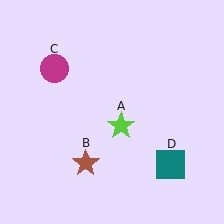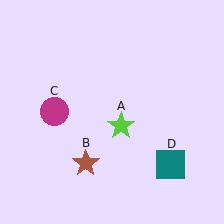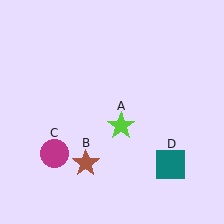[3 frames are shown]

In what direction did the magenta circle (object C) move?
The magenta circle (object C) moved down.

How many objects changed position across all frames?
1 object changed position: magenta circle (object C).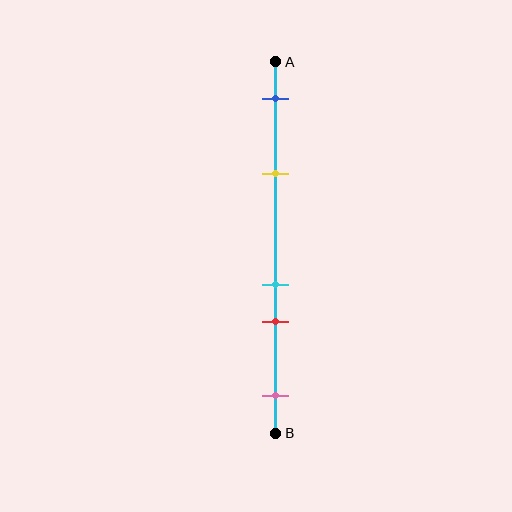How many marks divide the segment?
There are 5 marks dividing the segment.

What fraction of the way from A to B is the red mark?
The red mark is approximately 70% (0.7) of the way from A to B.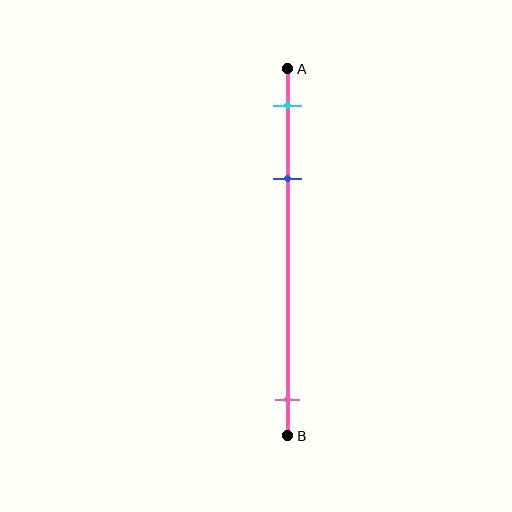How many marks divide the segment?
There are 3 marks dividing the segment.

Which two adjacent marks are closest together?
The cyan and blue marks are the closest adjacent pair.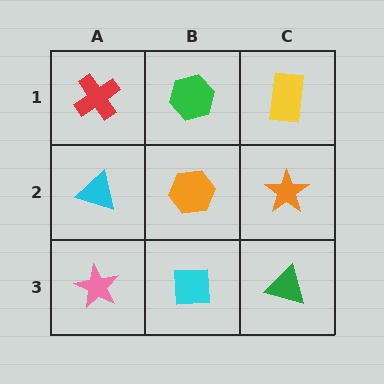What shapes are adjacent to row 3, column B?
An orange hexagon (row 2, column B), a pink star (row 3, column A), a green triangle (row 3, column C).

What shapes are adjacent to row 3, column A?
A cyan triangle (row 2, column A), a cyan square (row 3, column B).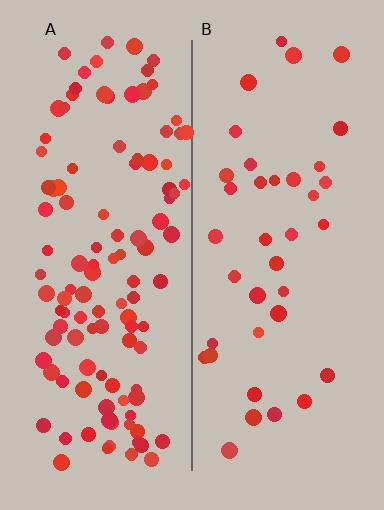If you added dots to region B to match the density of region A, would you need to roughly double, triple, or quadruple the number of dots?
Approximately triple.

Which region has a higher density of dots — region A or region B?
A (the left).